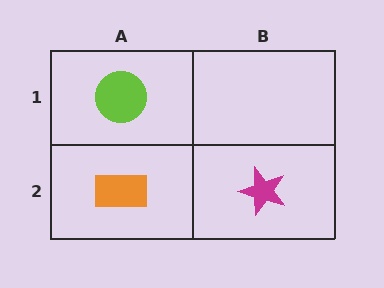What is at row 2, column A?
An orange rectangle.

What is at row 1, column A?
A lime circle.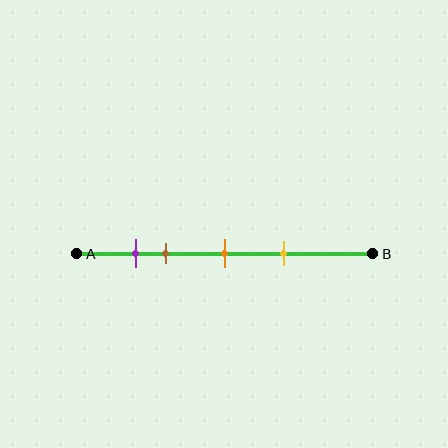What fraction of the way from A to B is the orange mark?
The orange mark is approximately 50% (0.5) of the way from A to B.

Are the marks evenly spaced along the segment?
No, the marks are not evenly spaced.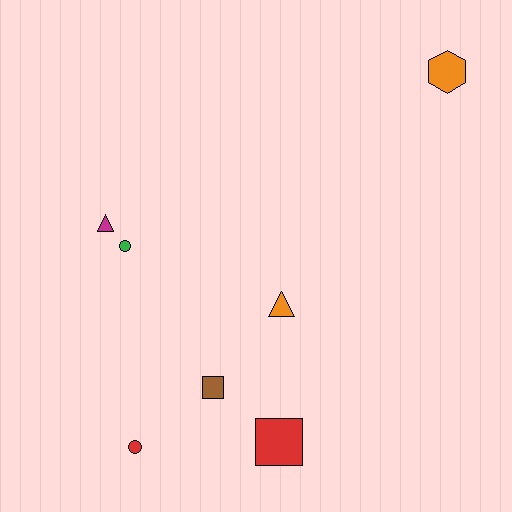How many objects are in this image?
There are 7 objects.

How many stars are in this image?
There are no stars.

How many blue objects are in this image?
There are no blue objects.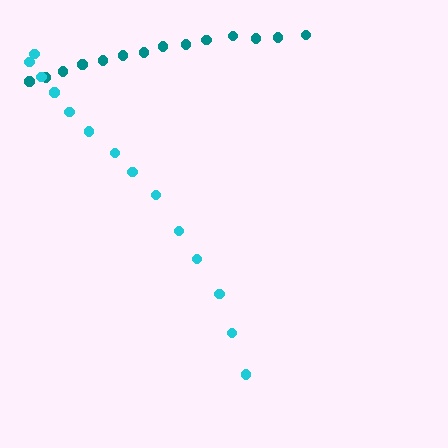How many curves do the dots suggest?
There are 2 distinct paths.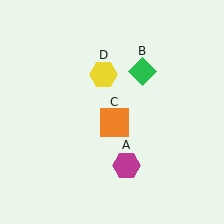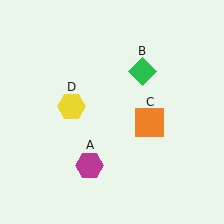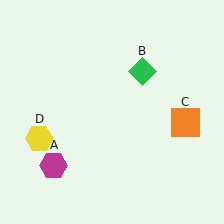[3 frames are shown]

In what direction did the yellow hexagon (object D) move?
The yellow hexagon (object D) moved down and to the left.